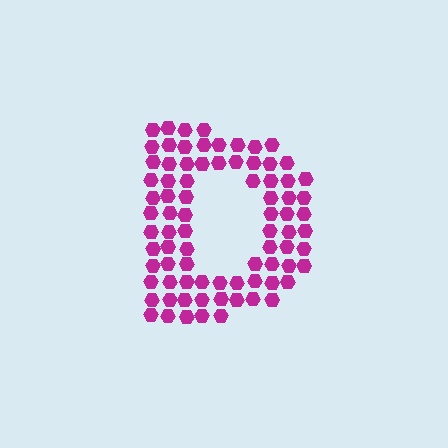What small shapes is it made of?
It is made of small hexagons.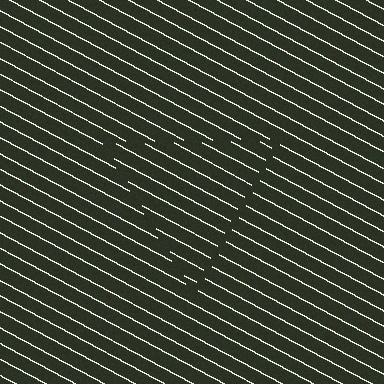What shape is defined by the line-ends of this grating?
An illusory triangle. The interior of the shape contains the same grating, shifted by half a period — the contour is defined by the phase discontinuity where line-ends from the inner and outer gratings abut.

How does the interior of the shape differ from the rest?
The interior of the shape contains the same grating, shifted by half a period — the contour is defined by the phase discontinuity where line-ends from the inner and outer gratings abut.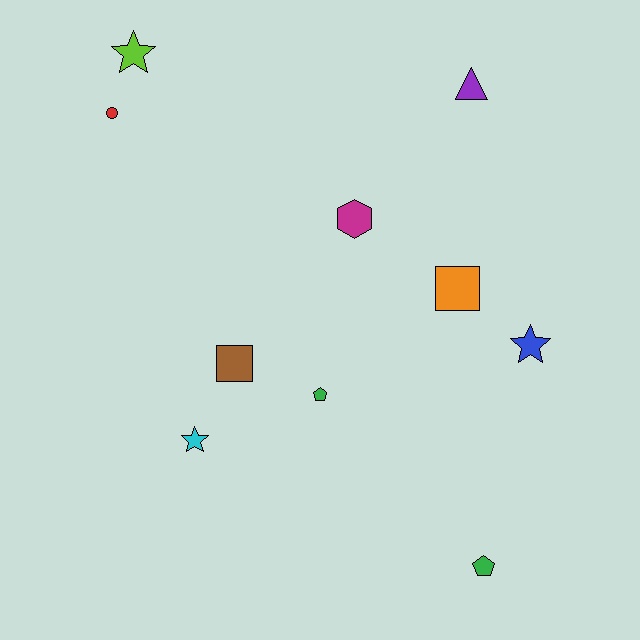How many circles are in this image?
There is 1 circle.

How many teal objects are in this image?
There are no teal objects.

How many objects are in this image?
There are 10 objects.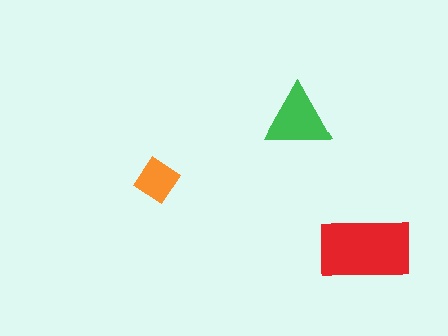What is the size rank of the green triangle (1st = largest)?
2nd.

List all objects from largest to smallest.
The red rectangle, the green triangle, the orange diamond.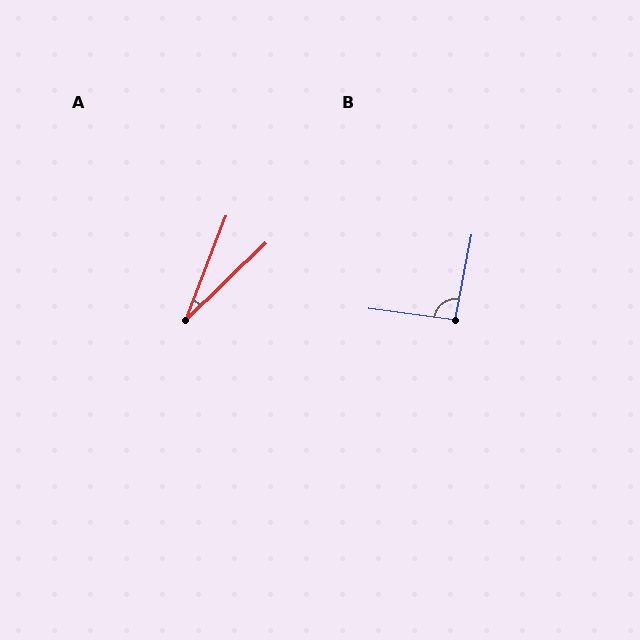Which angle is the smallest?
A, at approximately 25 degrees.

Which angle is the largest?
B, at approximately 93 degrees.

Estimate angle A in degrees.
Approximately 25 degrees.